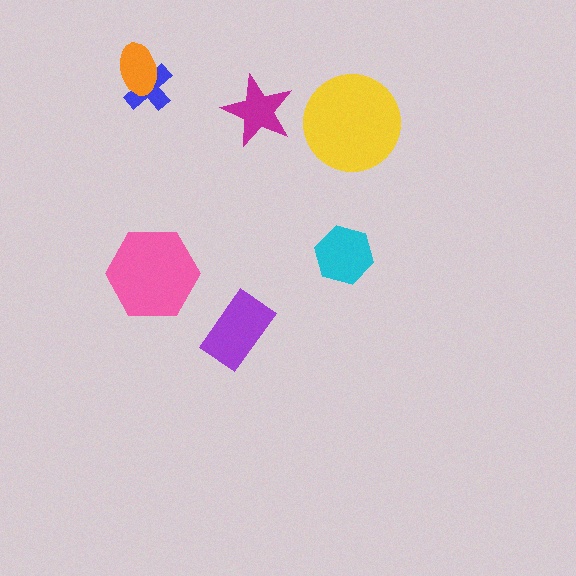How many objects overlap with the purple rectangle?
0 objects overlap with the purple rectangle.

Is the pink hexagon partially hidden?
No, no other shape covers it.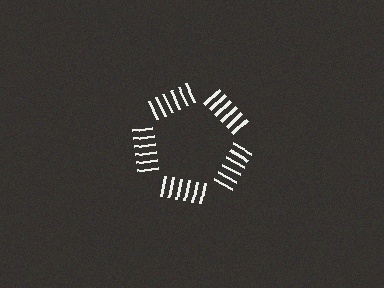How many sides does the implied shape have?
5 sides — the line-ends trace a pentagon.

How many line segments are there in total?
30 — 6 along each of the 5 edges.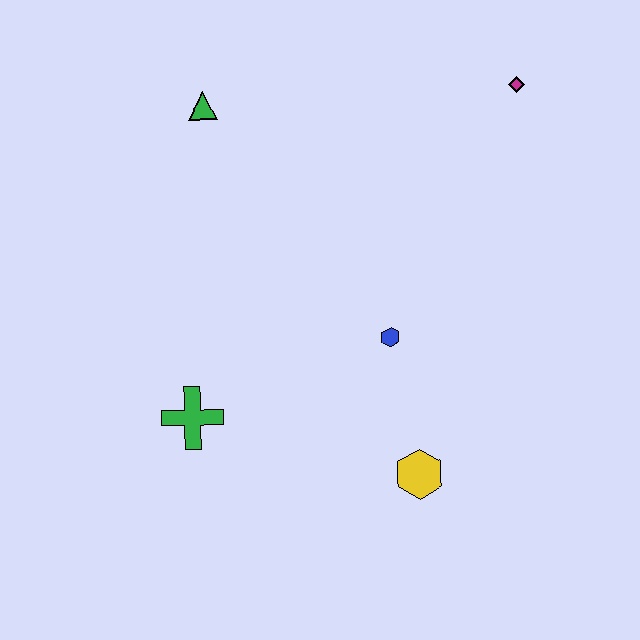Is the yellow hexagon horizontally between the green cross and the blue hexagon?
No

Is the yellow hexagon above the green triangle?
No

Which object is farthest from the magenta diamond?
The green cross is farthest from the magenta diamond.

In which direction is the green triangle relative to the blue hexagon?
The green triangle is above the blue hexagon.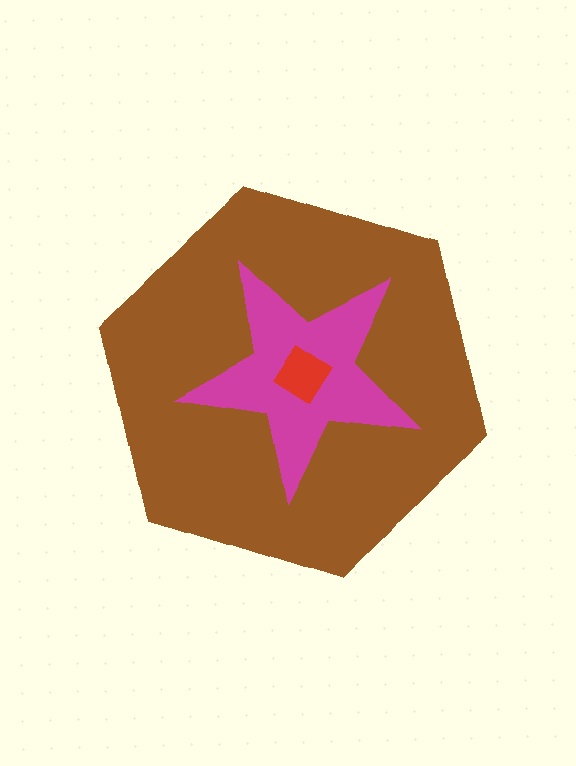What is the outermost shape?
The brown hexagon.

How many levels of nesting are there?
3.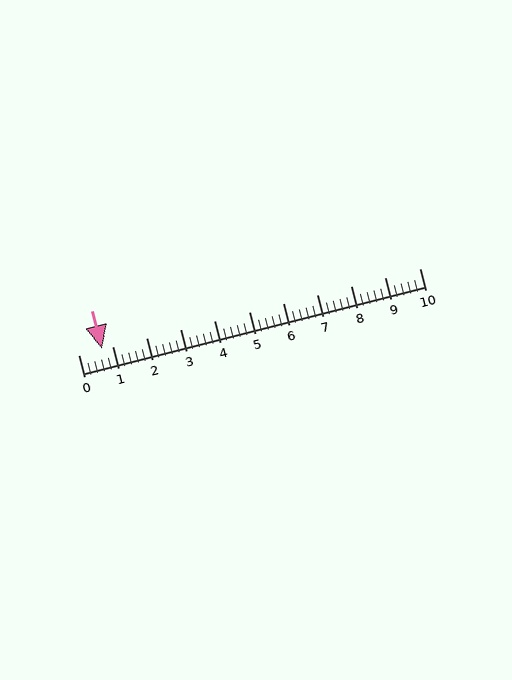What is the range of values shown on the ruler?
The ruler shows values from 0 to 10.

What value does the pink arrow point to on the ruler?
The pink arrow points to approximately 0.7.